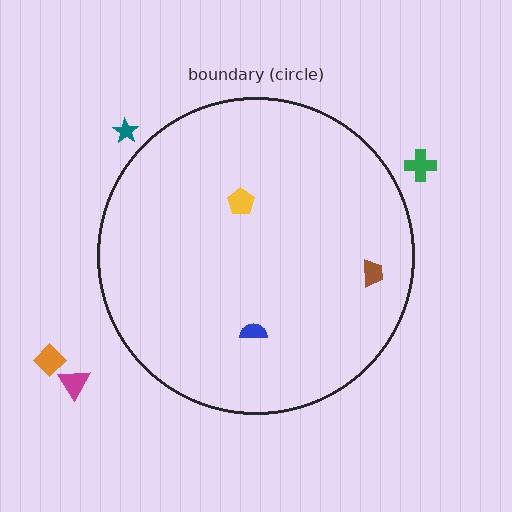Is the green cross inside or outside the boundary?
Outside.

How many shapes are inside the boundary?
3 inside, 4 outside.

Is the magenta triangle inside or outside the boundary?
Outside.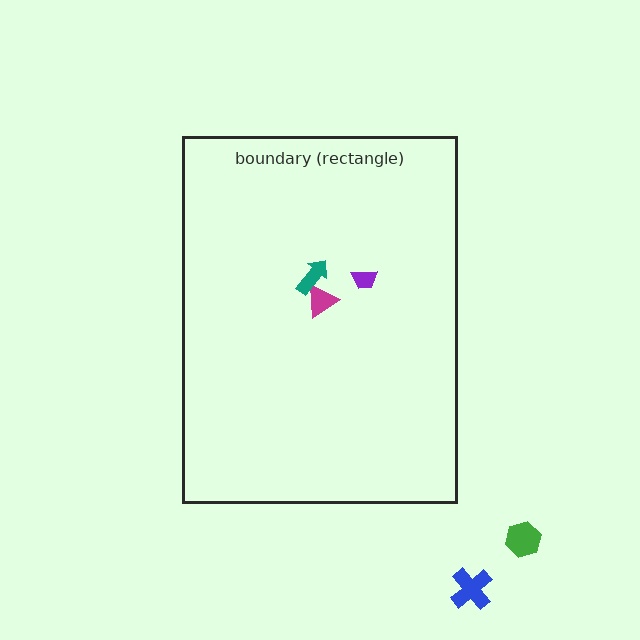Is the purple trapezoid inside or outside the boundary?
Inside.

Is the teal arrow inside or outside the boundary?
Inside.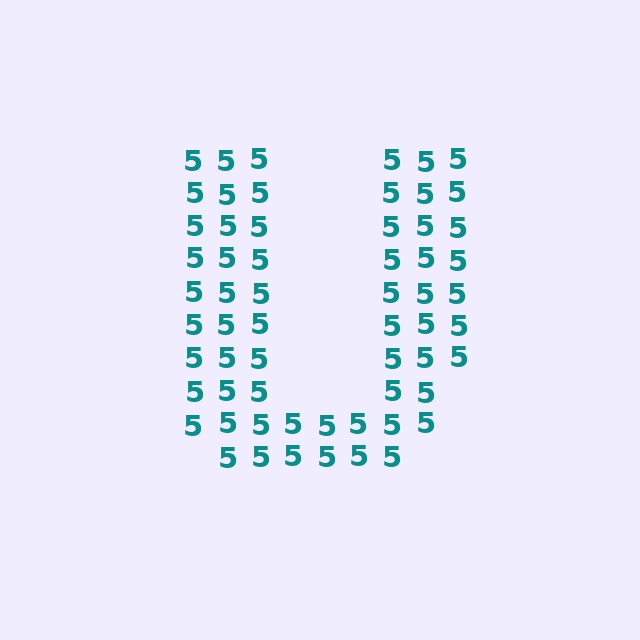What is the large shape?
The large shape is the letter U.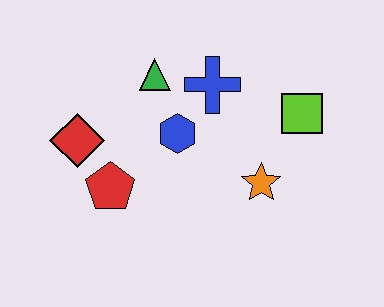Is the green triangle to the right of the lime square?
No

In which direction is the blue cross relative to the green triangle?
The blue cross is to the right of the green triangle.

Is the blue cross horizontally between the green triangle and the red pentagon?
No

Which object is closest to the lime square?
The orange star is closest to the lime square.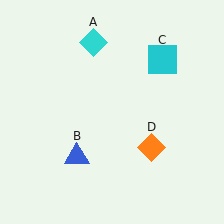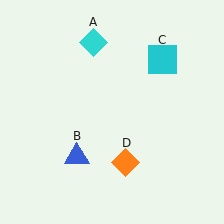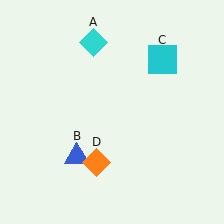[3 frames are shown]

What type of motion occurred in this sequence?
The orange diamond (object D) rotated clockwise around the center of the scene.